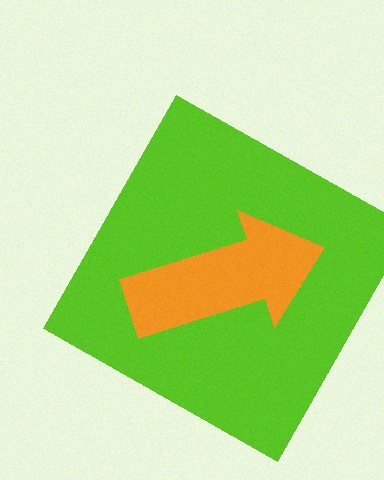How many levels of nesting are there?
2.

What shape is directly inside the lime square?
The orange arrow.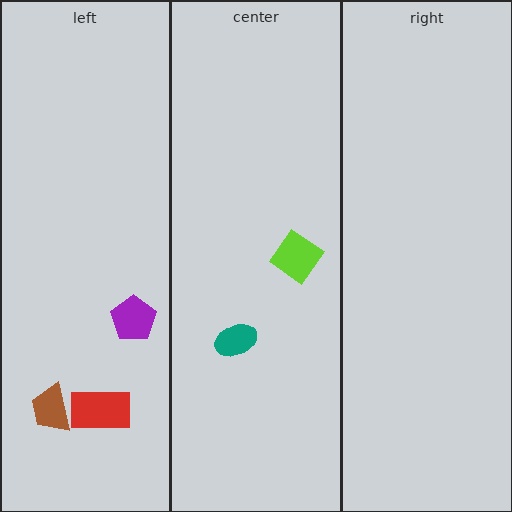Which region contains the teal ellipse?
The center region.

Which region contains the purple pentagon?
The left region.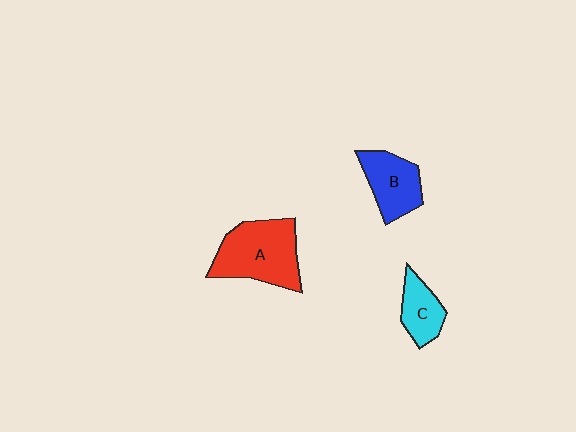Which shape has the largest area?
Shape A (red).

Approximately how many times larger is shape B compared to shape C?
Approximately 1.4 times.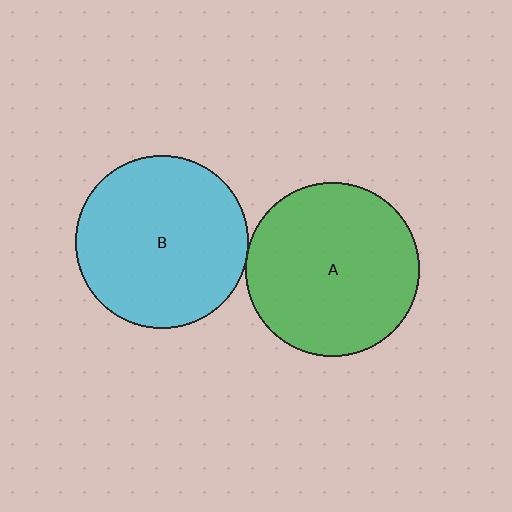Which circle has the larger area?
Circle A (green).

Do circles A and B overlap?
Yes.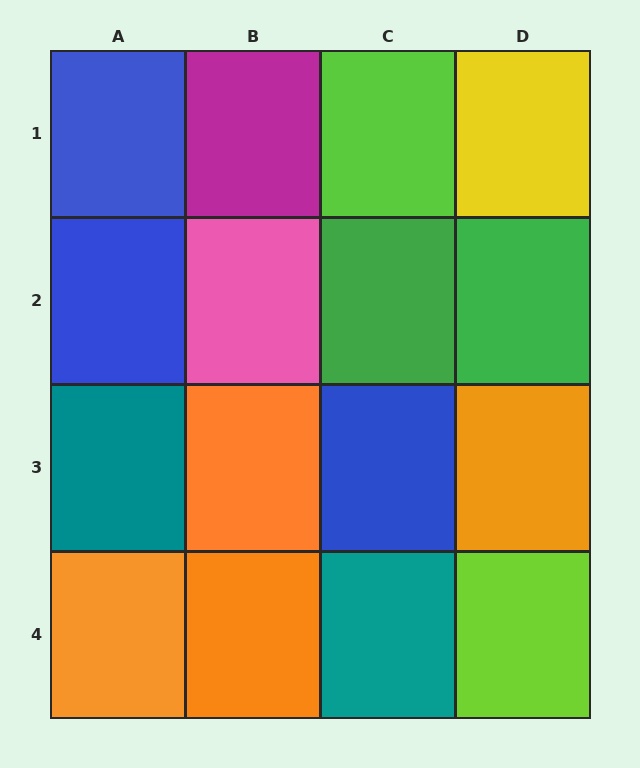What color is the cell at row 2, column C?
Green.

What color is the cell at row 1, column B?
Magenta.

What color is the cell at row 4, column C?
Teal.